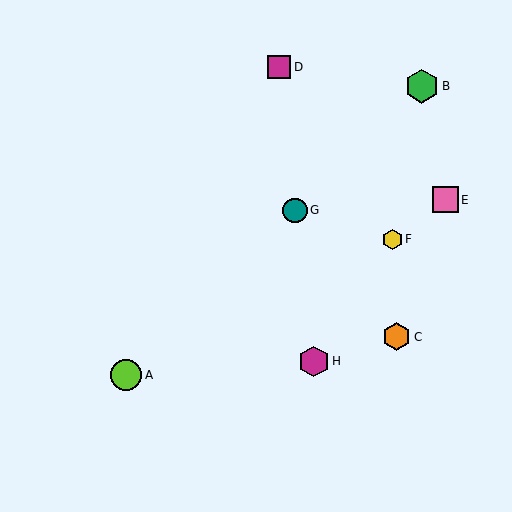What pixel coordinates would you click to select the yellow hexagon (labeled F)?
Click at (392, 239) to select the yellow hexagon F.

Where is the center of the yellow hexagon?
The center of the yellow hexagon is at (392, 239).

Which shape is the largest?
The green hexagon (labeled B) is the largest.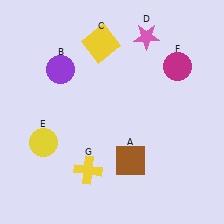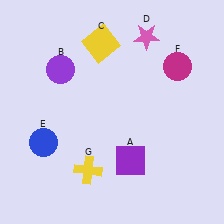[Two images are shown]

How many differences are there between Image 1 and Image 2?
There are 2 differences between the two images.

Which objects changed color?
A changed from brown to purple. E changed from yellow to blue.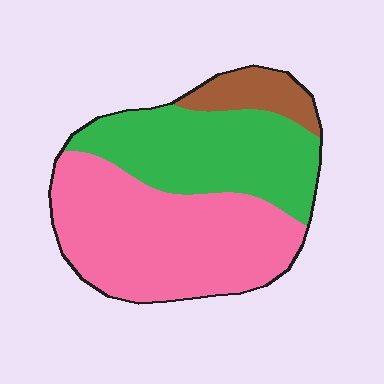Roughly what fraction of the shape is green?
Green covers 37% of the shape.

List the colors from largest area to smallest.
From largest to smallest: pink, green, brown.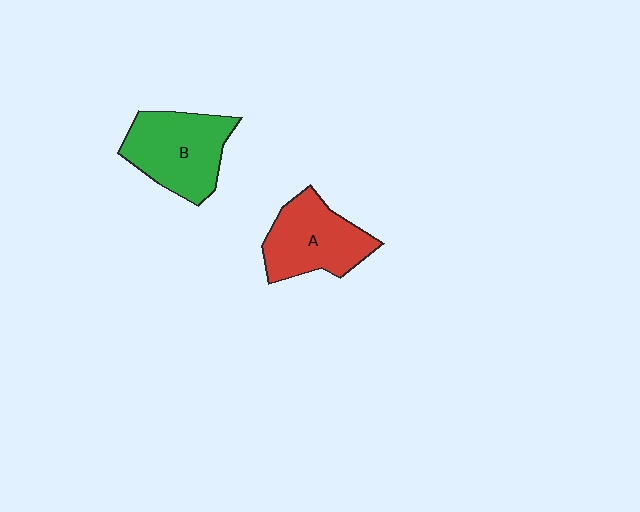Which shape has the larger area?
Shape B (green).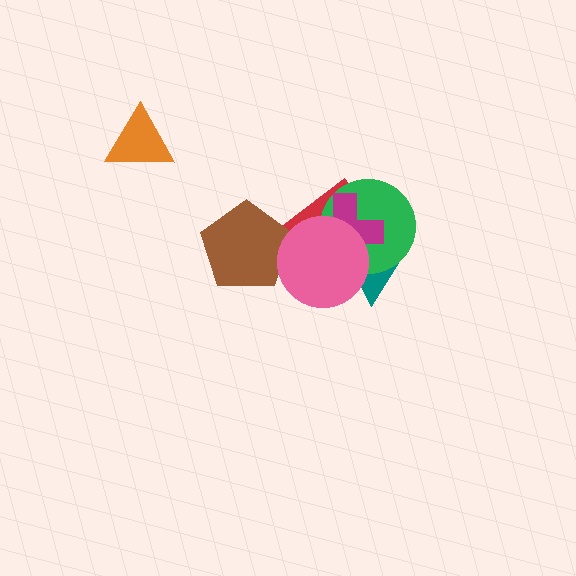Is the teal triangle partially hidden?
Yes, it is partially covered by another shape.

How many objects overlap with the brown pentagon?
1 object overlaps with the brown pentagon.